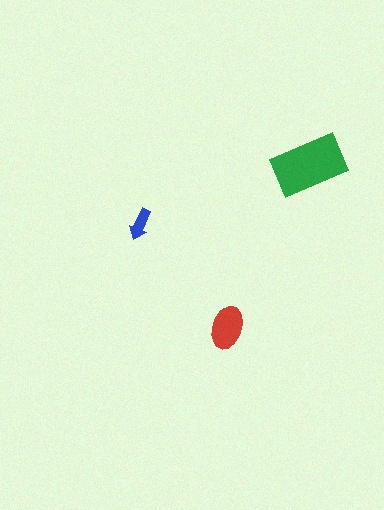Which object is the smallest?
The blue arrow.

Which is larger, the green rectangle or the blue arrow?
The green rectangle.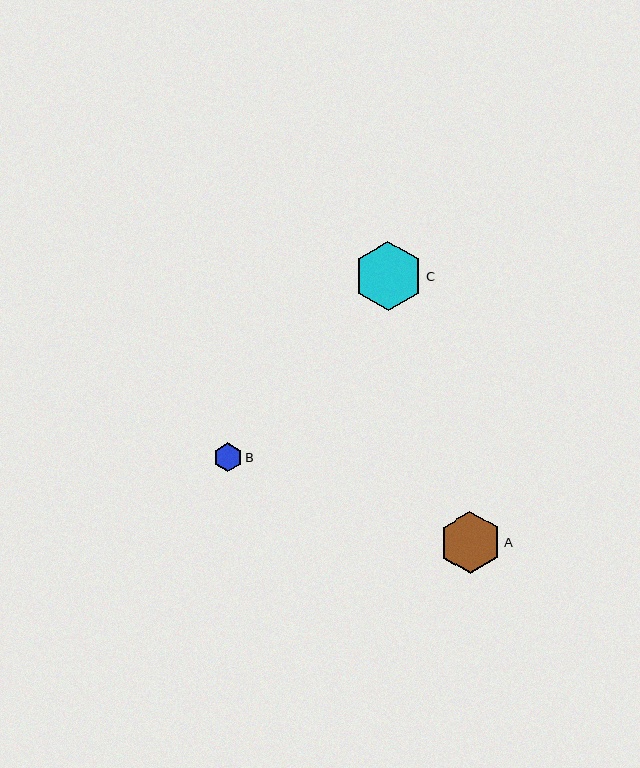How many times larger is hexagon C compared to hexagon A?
Hexagon C is approximately 1.1 times the size of hexagon A.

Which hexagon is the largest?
Hexagon C is the largest with a size of approximately 69 pixels.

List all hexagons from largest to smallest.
From largest to smallest: C, A, B.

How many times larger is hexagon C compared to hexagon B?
Hexagon C is approximately 2.4 times the size of hexagon B.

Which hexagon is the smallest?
Hexagon B is the smallest with a size of approximately 29 pixels.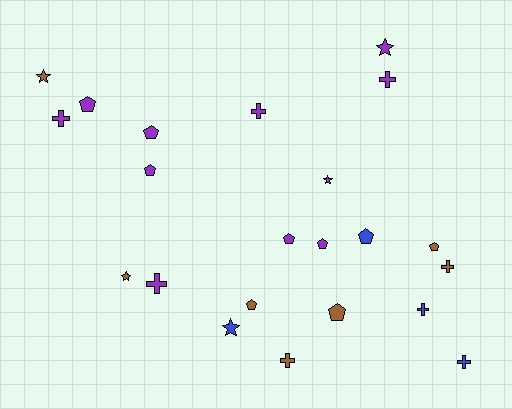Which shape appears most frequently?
Pentagon, with 9 objects.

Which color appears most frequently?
Purple, with 11 objects.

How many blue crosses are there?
There are 2 blue crosses.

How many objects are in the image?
There are 22 objects.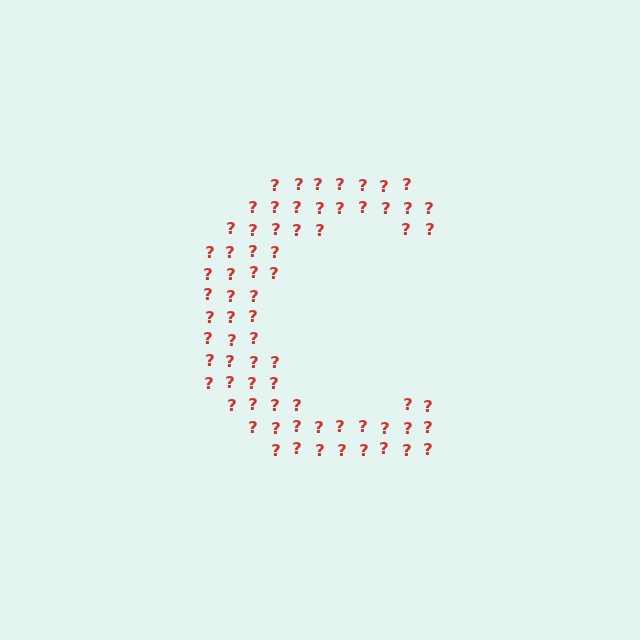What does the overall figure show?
The overall figure shows the letter C.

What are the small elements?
The small elements are question marks.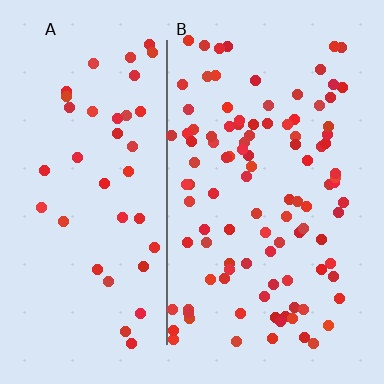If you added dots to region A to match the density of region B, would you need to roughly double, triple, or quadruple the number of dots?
Approximately double.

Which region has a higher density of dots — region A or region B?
B (the right).